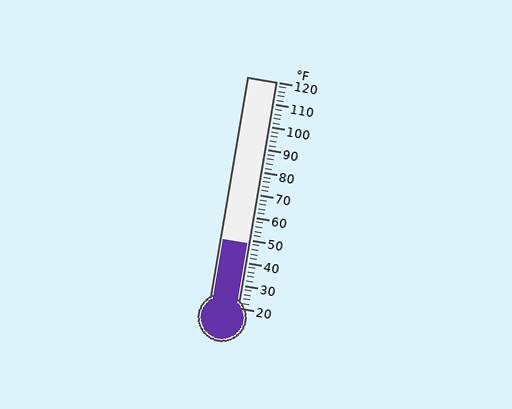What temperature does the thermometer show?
The thermometer shows approximately 48°F.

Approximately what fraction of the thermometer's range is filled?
The thermometer is filled to approximately 30% of its range.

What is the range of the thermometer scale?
The thermometer scale ranges from 20°F to 120°F.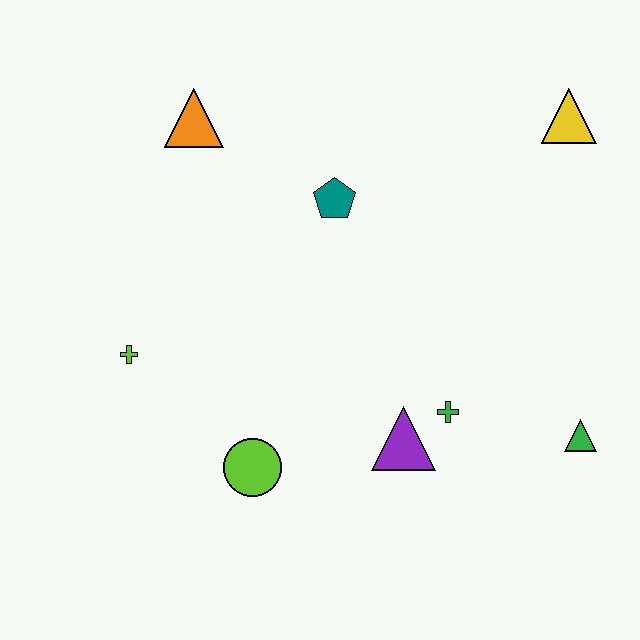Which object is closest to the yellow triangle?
The teal pentagon is closest to the yellow triangle.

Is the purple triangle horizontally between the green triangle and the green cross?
No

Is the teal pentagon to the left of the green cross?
Yes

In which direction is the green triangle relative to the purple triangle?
The green triangle is to the right of the purple triangle.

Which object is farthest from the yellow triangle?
The lime cross is farthest from the yellow triangle.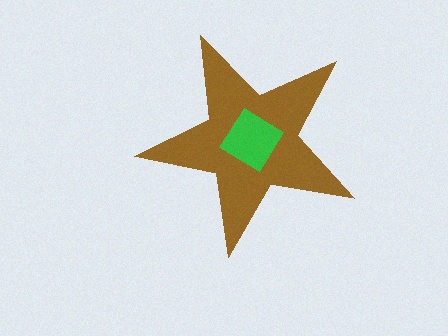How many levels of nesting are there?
2.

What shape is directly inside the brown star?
The green diamond.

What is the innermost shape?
The green diamond.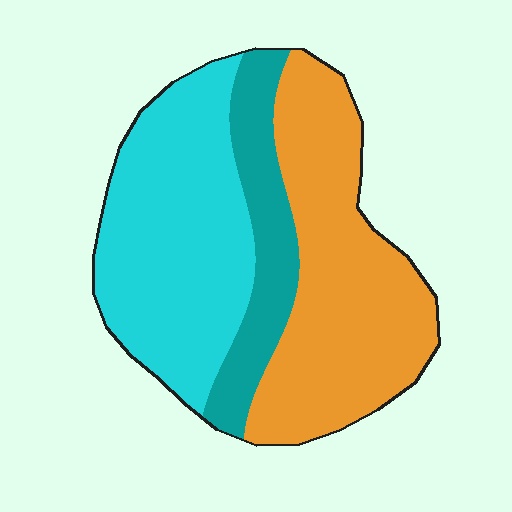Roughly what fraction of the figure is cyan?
Cyan covers 40% of the figure.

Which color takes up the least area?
Teal, at roughly 15%.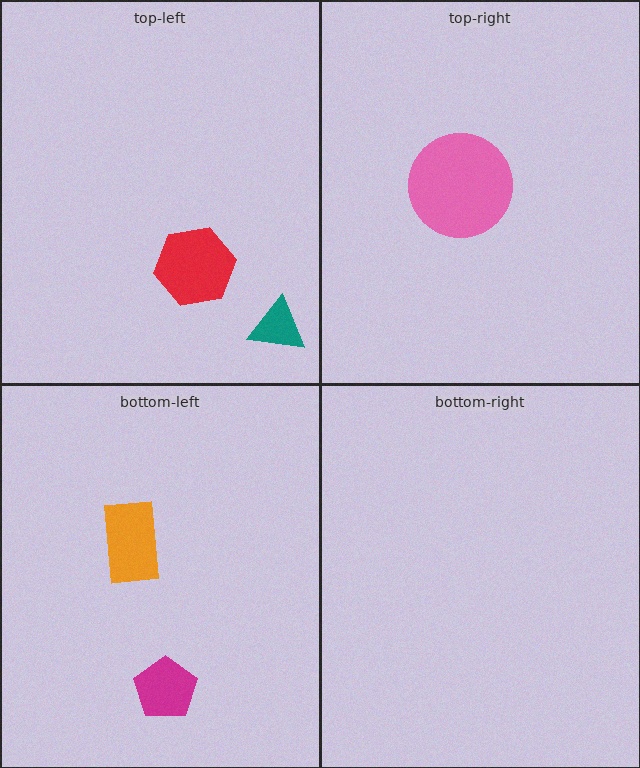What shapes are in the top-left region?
The red hexagon, the teal triangle.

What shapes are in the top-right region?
The pink circle.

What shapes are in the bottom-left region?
The magenta pentagon, the orange rectangle.